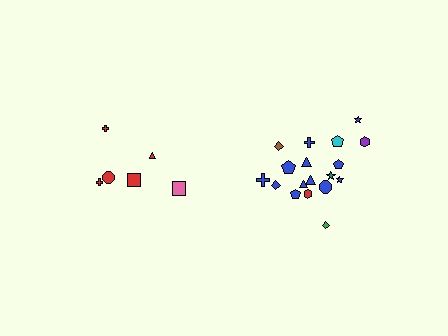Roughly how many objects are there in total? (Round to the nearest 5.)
Roughly 25 objects in total.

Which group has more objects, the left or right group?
The right group.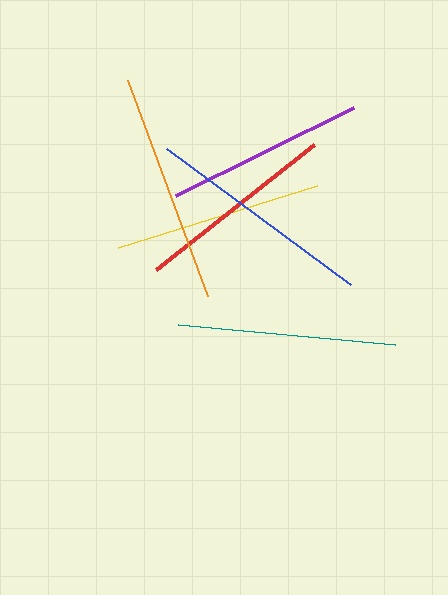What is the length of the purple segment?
The purple segment is approximately 199 pixels long.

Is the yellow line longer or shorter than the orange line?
The orange line is longer than the yellow line.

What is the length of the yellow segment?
The yellow segment is approximately 209 pixels long.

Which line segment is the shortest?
The purple line is the shortest at approximately 199 pixels.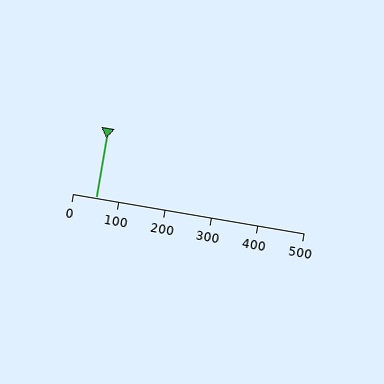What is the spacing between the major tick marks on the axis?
The major ticks are spaced 100 apart.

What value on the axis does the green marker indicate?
The marker indicates approximately 50.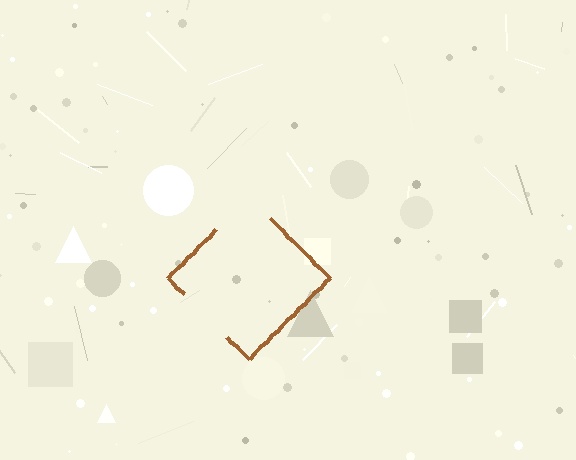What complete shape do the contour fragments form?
The contour fragments form a diamond.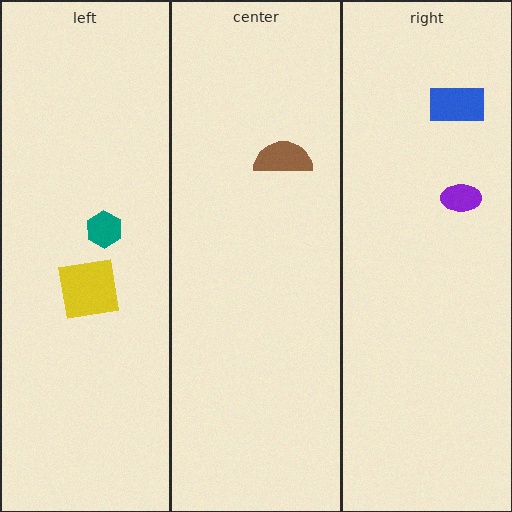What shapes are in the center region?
The brown semicircle.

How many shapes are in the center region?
1.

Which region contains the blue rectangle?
The right region.